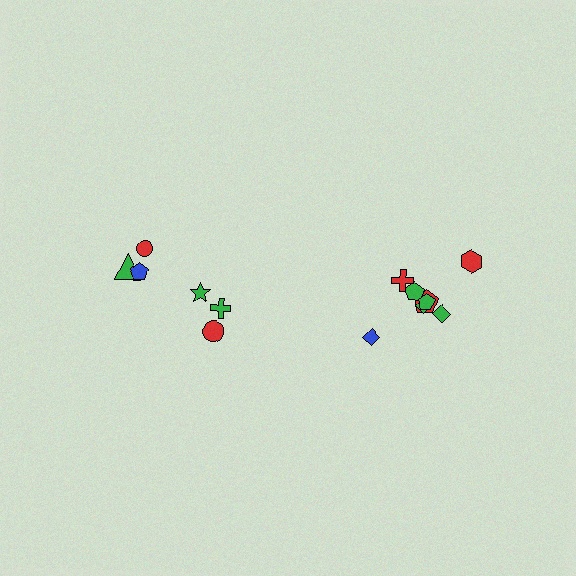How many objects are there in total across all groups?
There are 14 objects.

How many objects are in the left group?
There are 6 objects.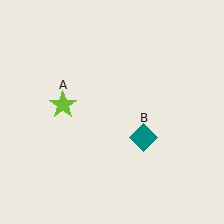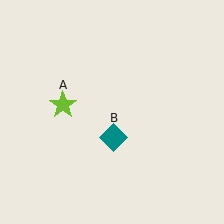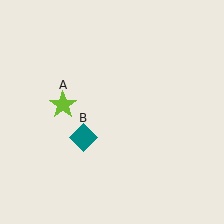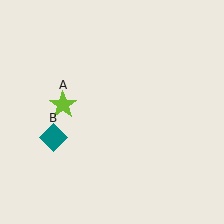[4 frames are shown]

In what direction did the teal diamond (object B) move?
The teal diamond (object B) moved left.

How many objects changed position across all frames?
1 object changed position: teal diamond (object B).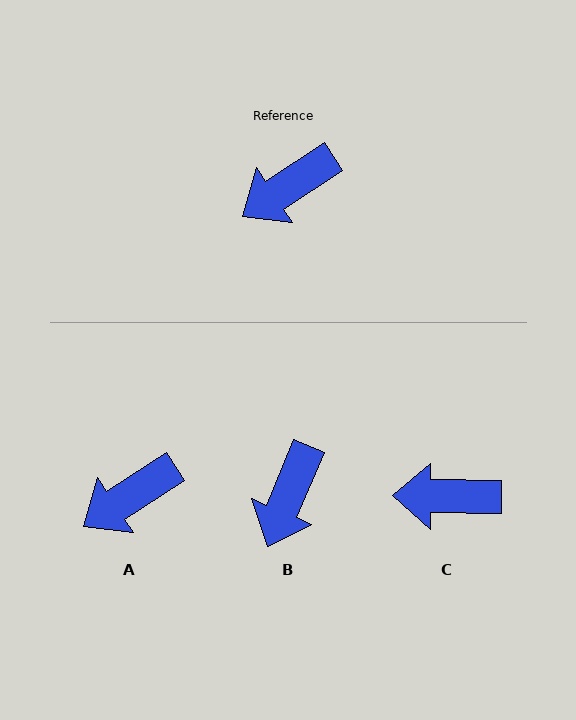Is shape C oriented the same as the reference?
No, it is off by about 34 degrees.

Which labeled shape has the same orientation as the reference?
A.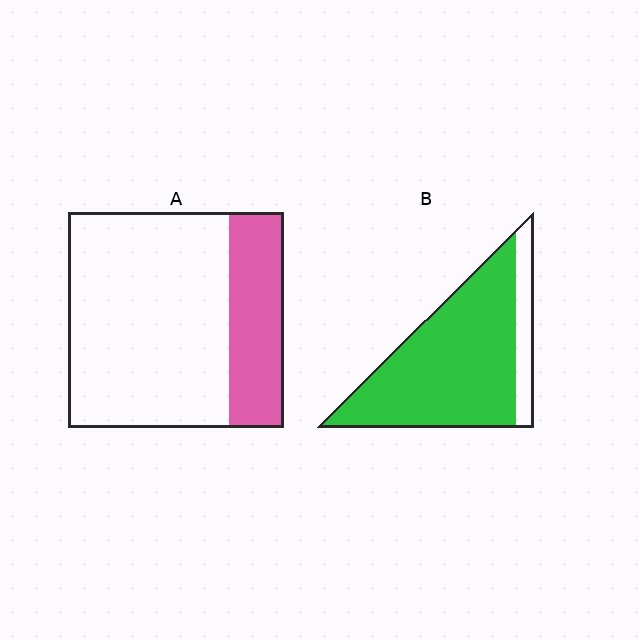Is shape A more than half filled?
No.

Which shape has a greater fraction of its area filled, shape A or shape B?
Shape B.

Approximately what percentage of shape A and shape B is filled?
A is approximately 25% and B is approximately 85%.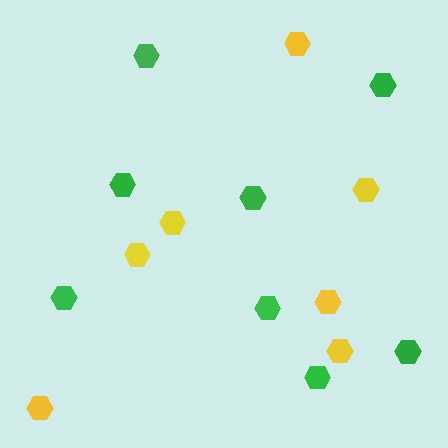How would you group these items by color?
There are 2 groups: one group of green hexagons (8) and one group of yellow hexagons (7).